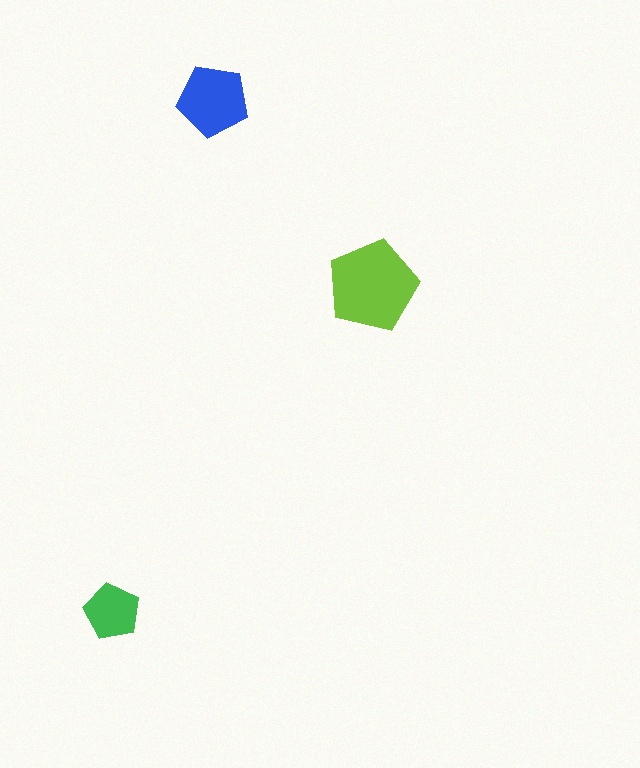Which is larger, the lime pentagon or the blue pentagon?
The lime one.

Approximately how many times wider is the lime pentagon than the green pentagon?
About 1.5 times wider.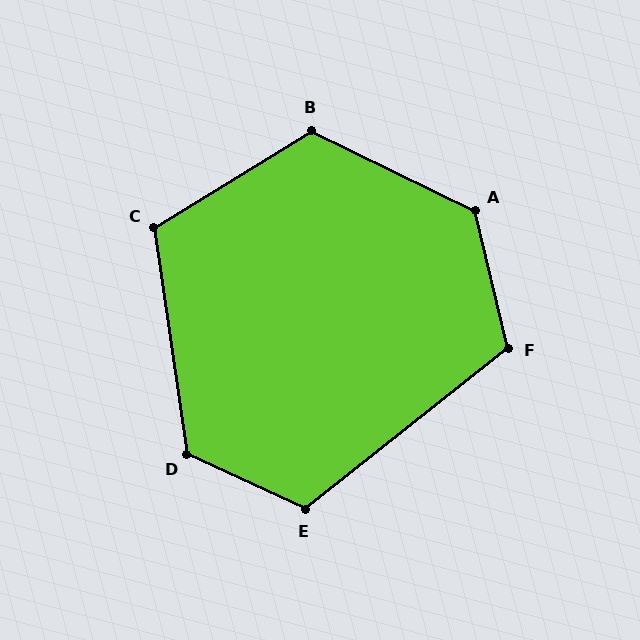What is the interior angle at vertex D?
Approximately 123 degrees (obtuse).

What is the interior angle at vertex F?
Approximately 115 degrees (obtuse).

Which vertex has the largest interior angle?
A, at approximately 129 degrees.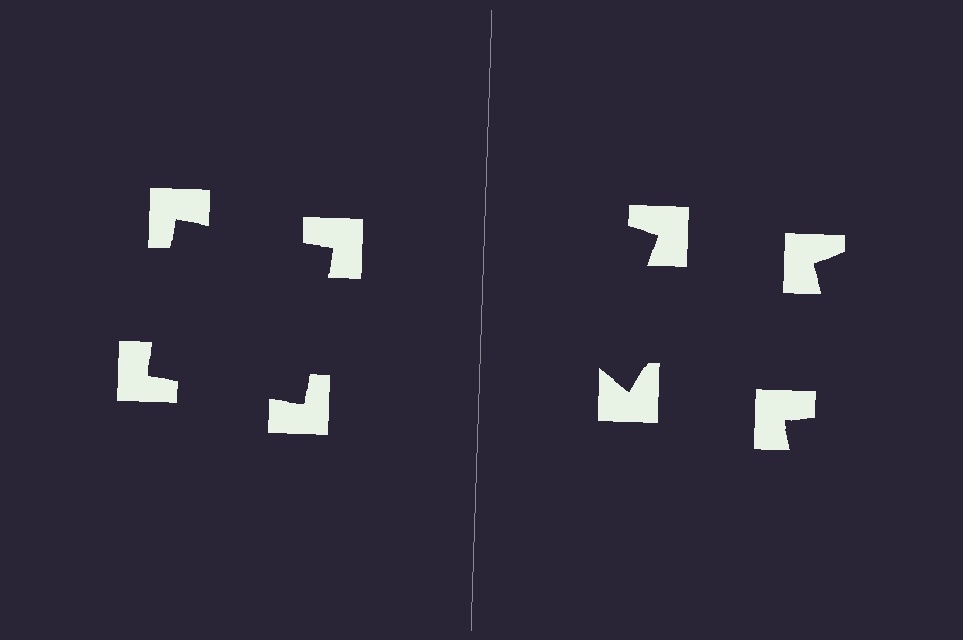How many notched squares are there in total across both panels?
8 — 4 on each side.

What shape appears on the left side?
An illusory square.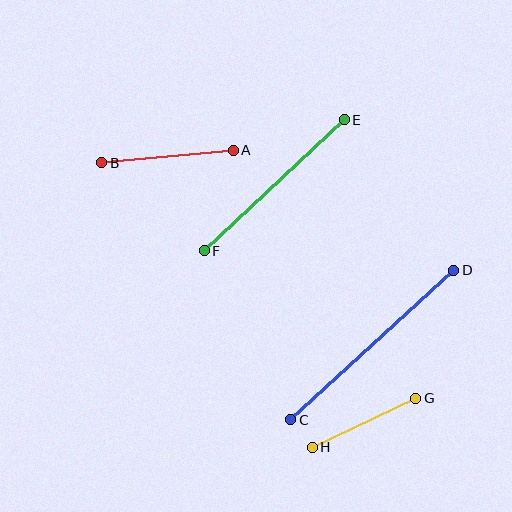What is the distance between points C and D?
The distance is approximately 221 pixels.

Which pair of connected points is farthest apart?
Points C and D are farthest apart.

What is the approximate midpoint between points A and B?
The midpoint is at approximately (168, 157) pixels.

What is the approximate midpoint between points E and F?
The midpoint is at approximately (274, 185) pixels.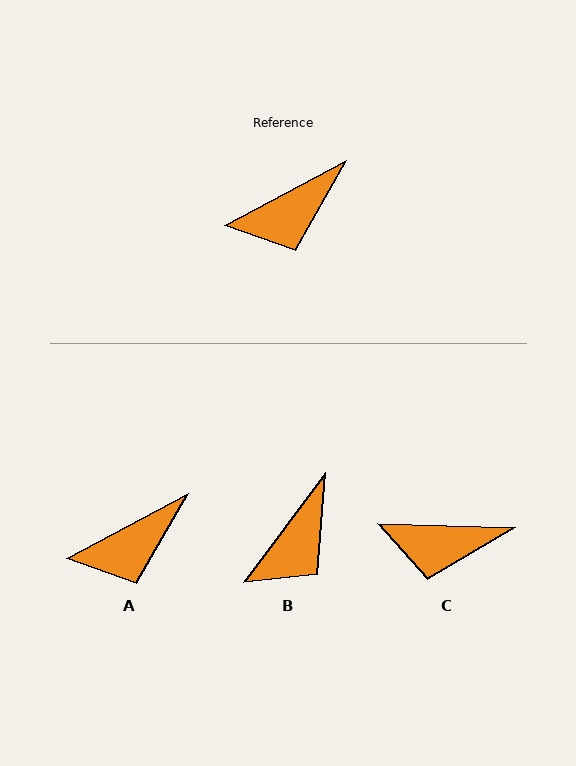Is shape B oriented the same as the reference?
No, it is off by about 25 degrees.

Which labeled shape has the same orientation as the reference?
A.